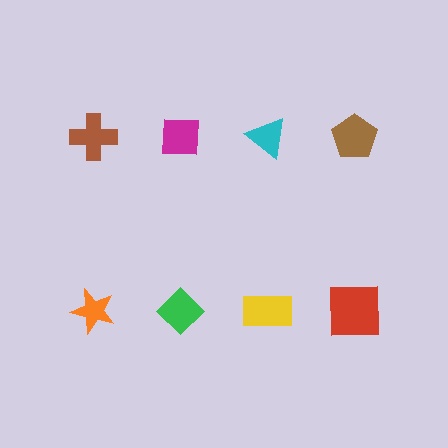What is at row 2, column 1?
An orange star.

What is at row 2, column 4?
A red square.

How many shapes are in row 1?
4 shapes.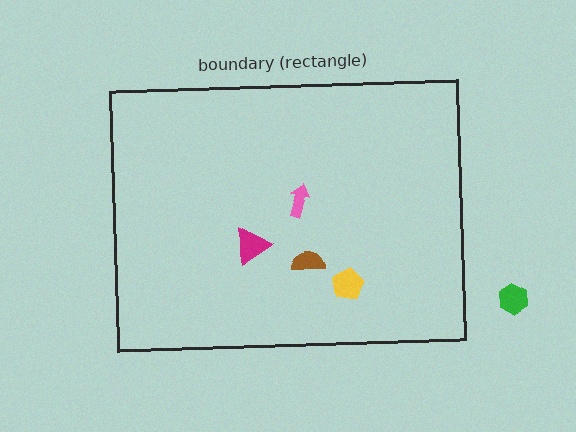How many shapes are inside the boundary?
4 inside, 1 outside.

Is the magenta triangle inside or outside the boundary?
Inside.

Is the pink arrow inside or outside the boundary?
Inside.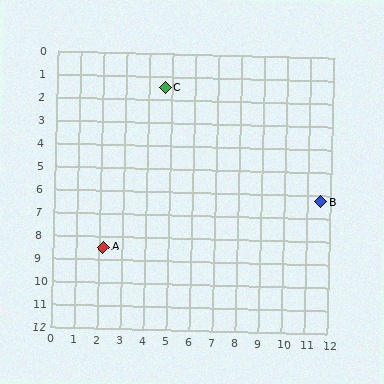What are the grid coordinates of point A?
Point A is at approximately (2.2, 8.5).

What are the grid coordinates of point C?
Point C is at approximately (4.7, 1.5).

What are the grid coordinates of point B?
Point B is at approximately (11.6, 6.3).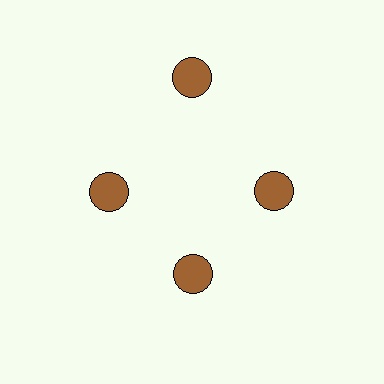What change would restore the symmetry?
The symmetry would be restored by moving it inward, back onto the ring so that all 4 circles sit at equal angles and equal distance from the center.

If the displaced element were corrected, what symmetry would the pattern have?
It would have 4-fold rotational symmetry — the pattern would map onto itself every 90 degrees.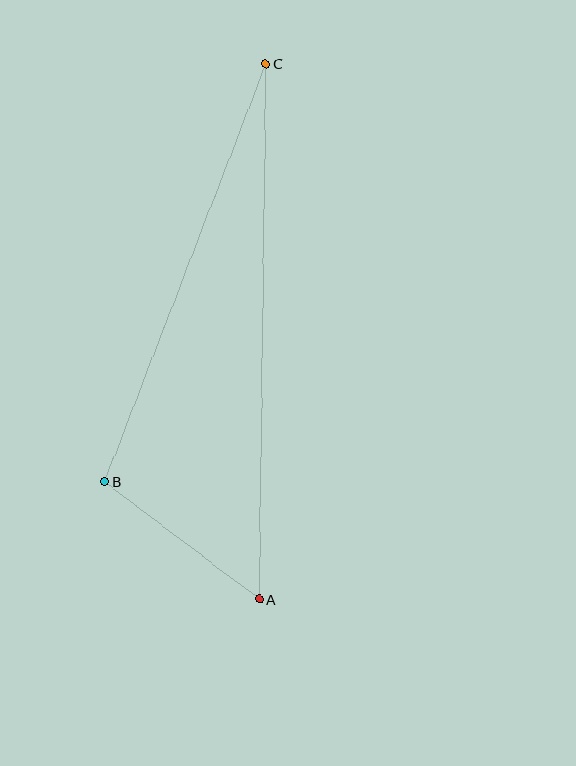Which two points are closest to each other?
Points A and B are closest to each other.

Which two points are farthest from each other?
Points A and C are farthest from each other.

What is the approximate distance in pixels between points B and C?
The distance between B and C is approximately 448 pixels.